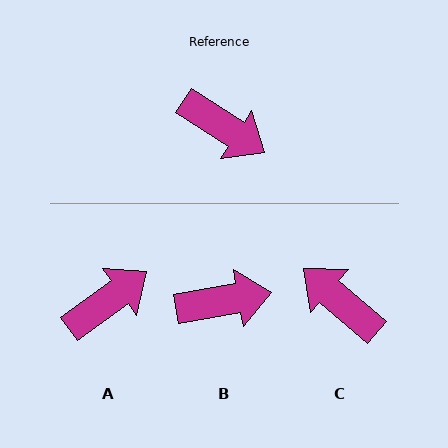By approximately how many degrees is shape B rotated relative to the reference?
Approximately 43 degrees counter-clockwise.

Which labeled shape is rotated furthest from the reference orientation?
C, about 172 degrees away.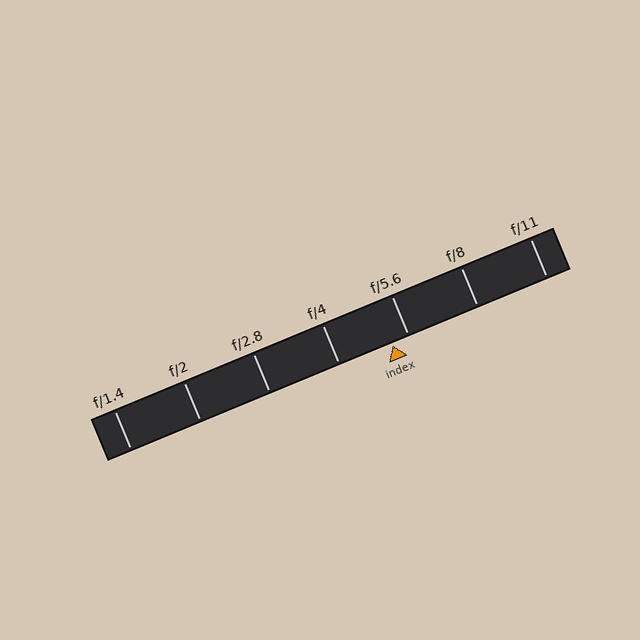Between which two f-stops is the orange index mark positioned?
The index mark is between f/4 and f/5.6.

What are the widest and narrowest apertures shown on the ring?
The widest aperture shown is f/1.4 and the narrowest is f/11.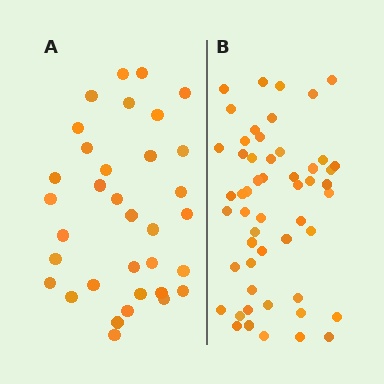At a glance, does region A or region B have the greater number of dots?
Region B (the right region) has more dots.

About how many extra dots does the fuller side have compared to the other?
Region B has approximately 20 more dots than region A.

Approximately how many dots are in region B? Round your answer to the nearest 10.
About 50 dots. (The exact count is 53, which rounds to 50.)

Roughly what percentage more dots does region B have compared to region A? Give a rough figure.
About 55% more.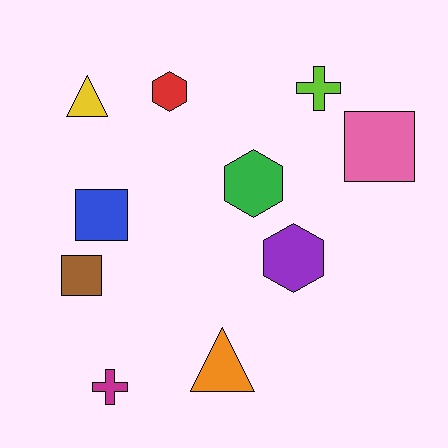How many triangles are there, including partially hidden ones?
There are 2 triangles.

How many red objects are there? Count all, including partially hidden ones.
There is 1 red object.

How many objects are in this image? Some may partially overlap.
There are 10 objects.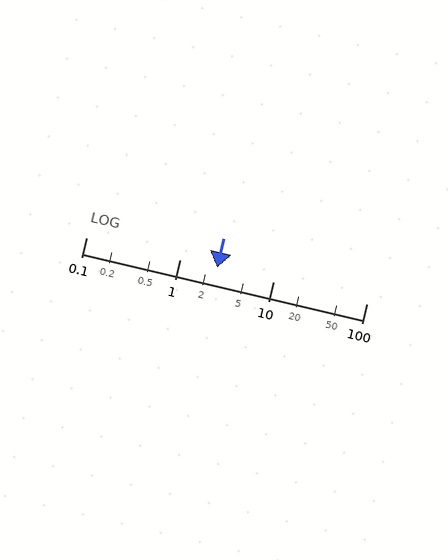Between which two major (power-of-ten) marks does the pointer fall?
The pointer is between 1 and 10.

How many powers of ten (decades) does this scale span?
The scale spans 3 decades, from 0.1 to 100.